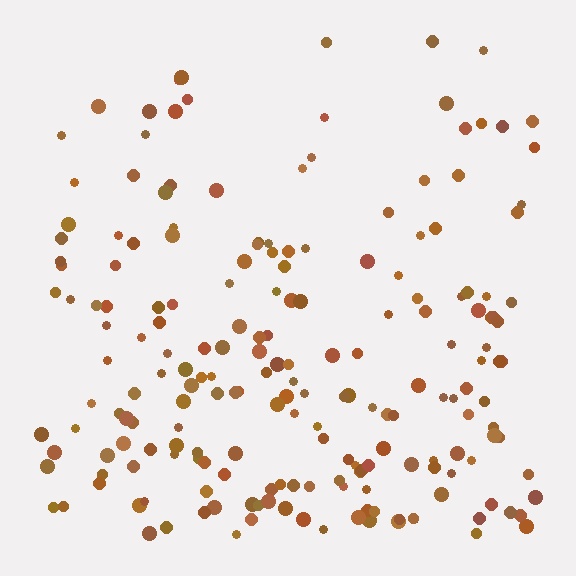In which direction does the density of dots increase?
From top to bottom, with the bottom side densest.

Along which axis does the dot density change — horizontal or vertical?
Vertical.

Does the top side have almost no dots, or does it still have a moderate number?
Still a moderate number, just noticeably fewer than the bottom.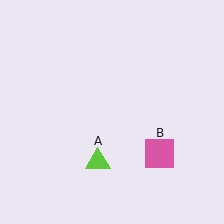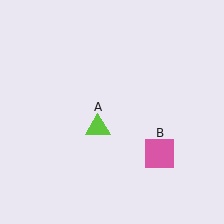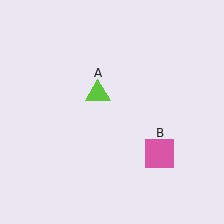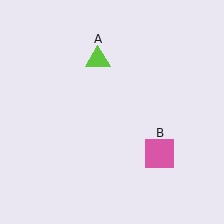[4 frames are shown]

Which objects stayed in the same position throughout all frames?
Pink square (object B) remained stationary.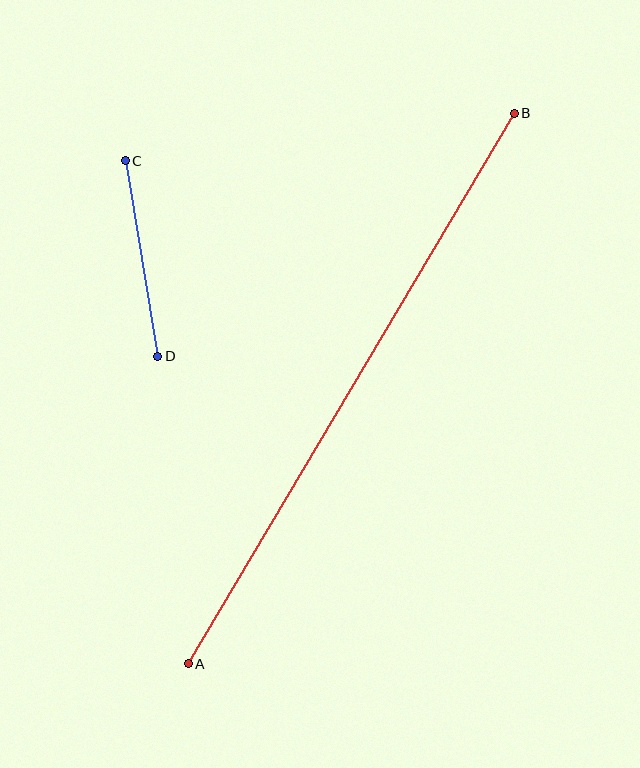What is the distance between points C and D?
The distance is approximately 199 pixels.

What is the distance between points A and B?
The distance is approximately 640 pixels.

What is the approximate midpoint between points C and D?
The midpoint is at approximately (142, 258) pixels.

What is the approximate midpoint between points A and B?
The midpoint is at approximately (351, 388) pixels.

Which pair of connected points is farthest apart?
Points A and B are farthest apart.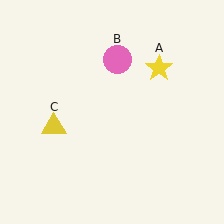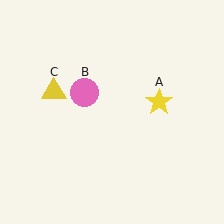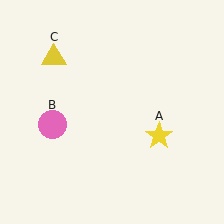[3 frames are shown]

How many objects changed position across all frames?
3 objects changed position: yellow star (object A), pink circle (object B), yellow triangle (object C).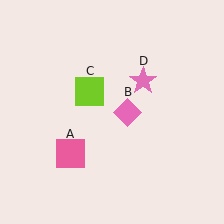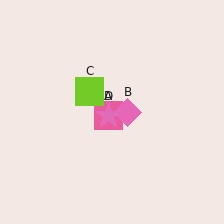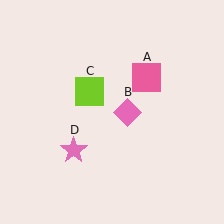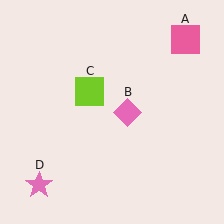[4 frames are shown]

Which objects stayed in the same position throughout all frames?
Pink diamond (object B) and lime square (object C) remained stationary.